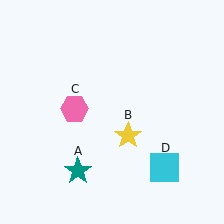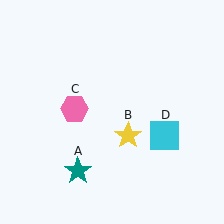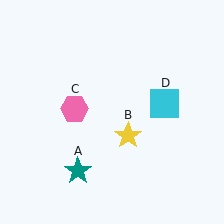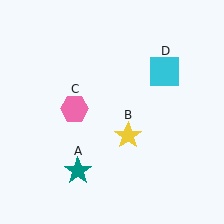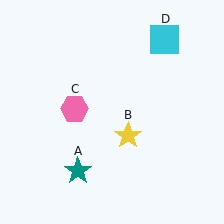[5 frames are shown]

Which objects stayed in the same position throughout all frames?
Teal star (object A) and yellow star (object B) and pink hexagon (object C) remained stationary.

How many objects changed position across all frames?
1 object changed position: cyan square (object D).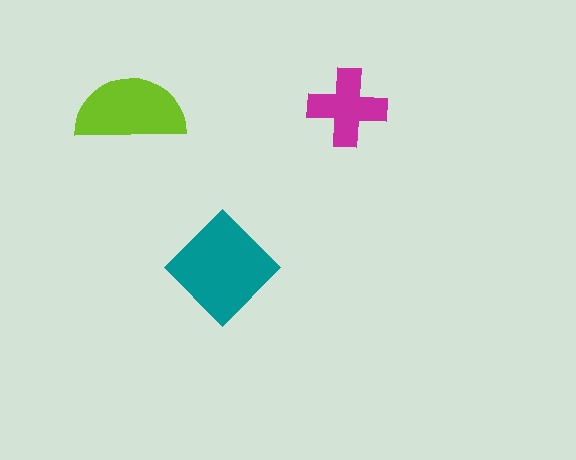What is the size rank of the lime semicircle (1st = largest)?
2nd.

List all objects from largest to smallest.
The teal diamond, the lime semicircle, the magenta cross.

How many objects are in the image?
There are 3 objects in the image.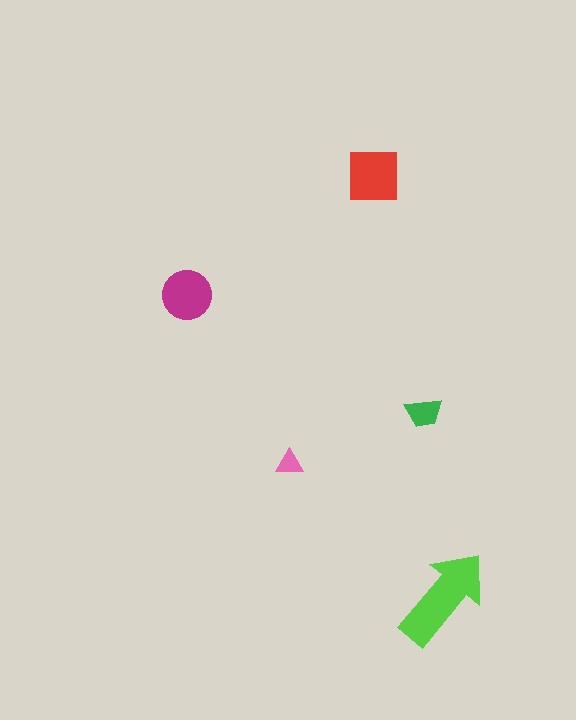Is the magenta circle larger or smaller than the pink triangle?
Larger.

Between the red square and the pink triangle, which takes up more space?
The red square.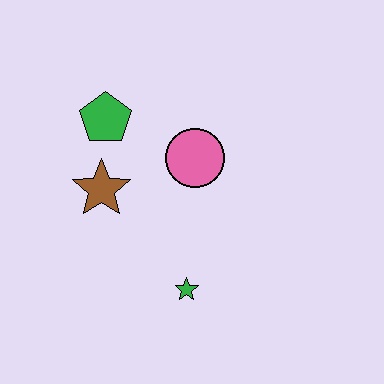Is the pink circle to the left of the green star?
No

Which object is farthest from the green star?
The green pentagon is farthest from the green star.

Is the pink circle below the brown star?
No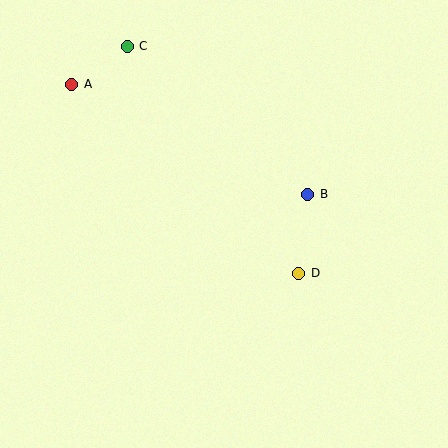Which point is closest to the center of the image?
Point B at (308, 194) is closest to the center.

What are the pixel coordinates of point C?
Point C is at (127, 46).